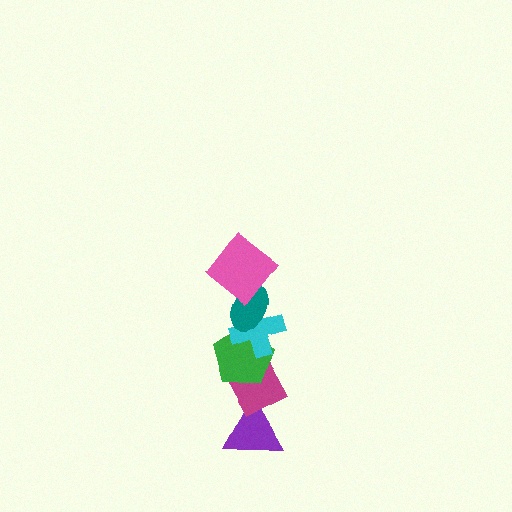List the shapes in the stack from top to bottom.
From top to bottom: the pink diamond, the teal ellipse, the cyan cross, the green pentagon, the magenta diamond, the purple triangle.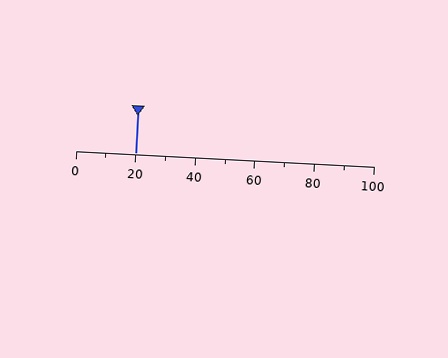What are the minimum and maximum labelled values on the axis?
The axis runs from 0 to 100.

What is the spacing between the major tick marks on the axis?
The major ticks are spaced 20 apart.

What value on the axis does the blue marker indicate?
The marker indicates approximately 20.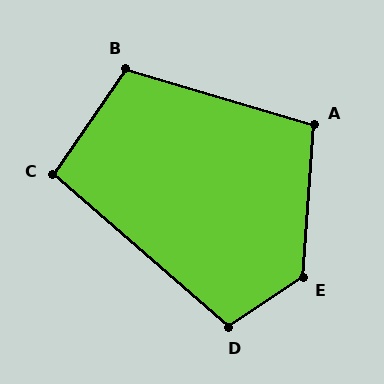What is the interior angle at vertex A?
Approximately 102 degrees (obtuse).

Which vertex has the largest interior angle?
E, at approximately 128 degrees.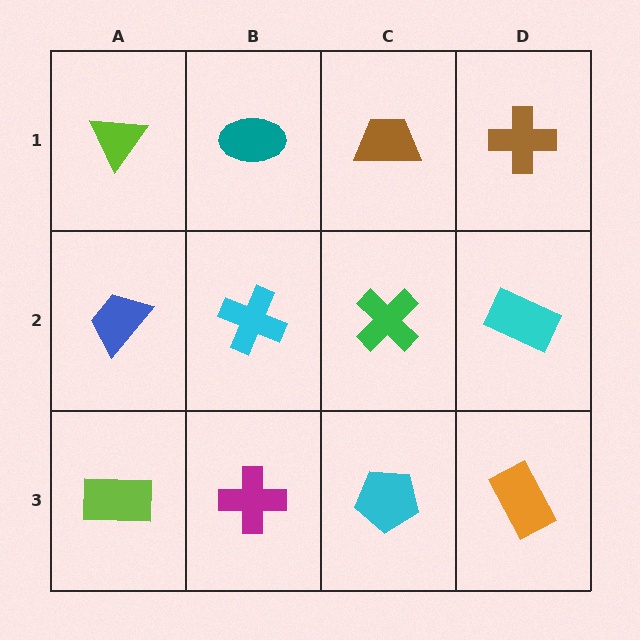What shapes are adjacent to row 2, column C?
A brown trapezoid (row 1, column C), a cyan pentagon (row 3, column C), a cyan cross (row 2, column B), a cyan rectangle (row 2, column D).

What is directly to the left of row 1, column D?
A brown trapezoid.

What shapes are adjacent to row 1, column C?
A green cross (row 2, column C), a teal ellipse (row 1, column B), a brown cross (row 1, column D).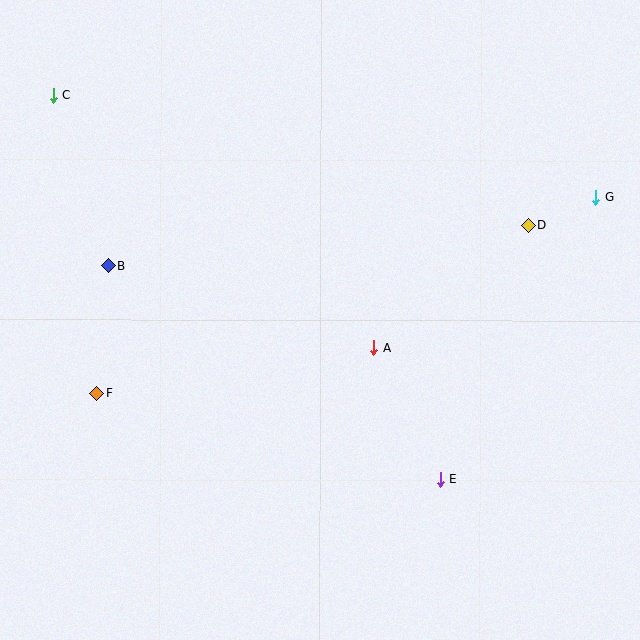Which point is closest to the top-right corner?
Point G is closest to the top-right corner.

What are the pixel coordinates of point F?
Point F is at (97, 394).